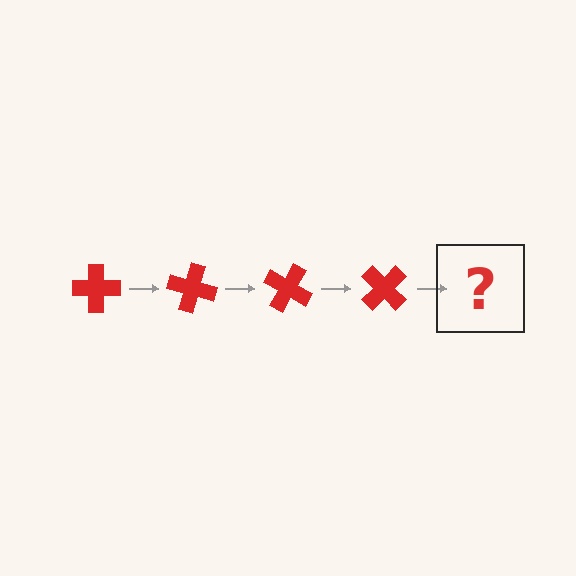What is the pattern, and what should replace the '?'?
The pattern is that the cross rotates 15 degrees each step. The '?' should be a red cross rotated 60 degrees.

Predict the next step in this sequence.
The next step is a red cross rotated 60 degrees.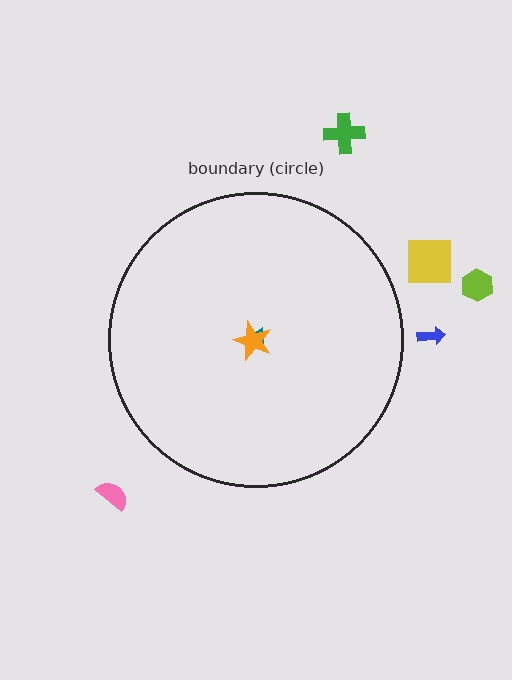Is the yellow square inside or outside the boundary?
Outside.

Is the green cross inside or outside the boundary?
Outside.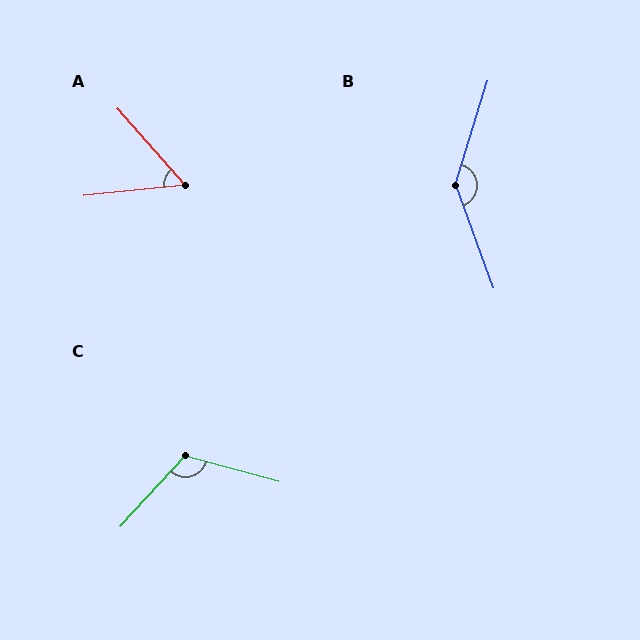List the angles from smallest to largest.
A (54°), C (117°), B (143°).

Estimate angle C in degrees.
Approximately 117 degrees.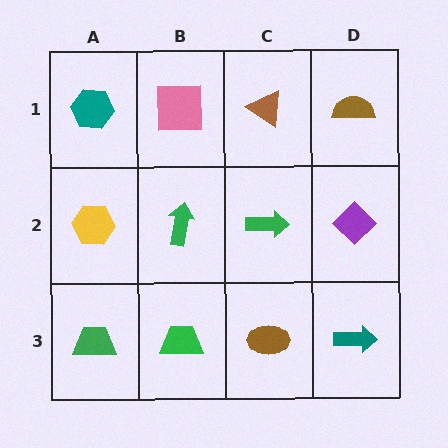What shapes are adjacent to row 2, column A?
A teal hexagon (row 1, column A), a green trapezoid (row 3, column A), a green arrow (row 2, column B).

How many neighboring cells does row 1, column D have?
2.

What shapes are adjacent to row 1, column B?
A green arrow (row 2, column B), a teal hexagon (row 1, column A), a brown triangle (row 1, column C).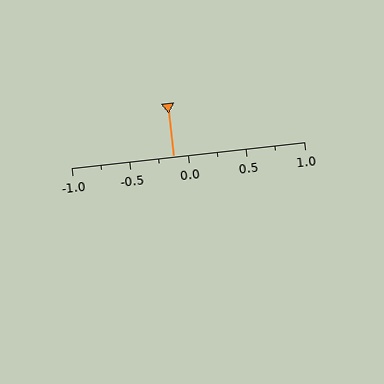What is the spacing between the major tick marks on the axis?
The major ticks are spaced 0.5 apart.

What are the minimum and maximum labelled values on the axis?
The axis runs from -1.0 to 1.0.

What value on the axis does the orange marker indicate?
The marker indicates approximately -0.12.